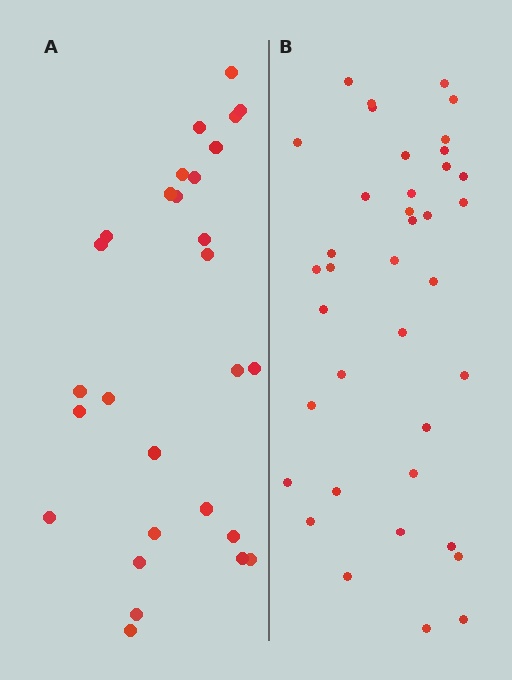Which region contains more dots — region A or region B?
Region B (the right region) has more dots.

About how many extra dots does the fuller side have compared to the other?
Region B has roughly 10 or so more dots than region A.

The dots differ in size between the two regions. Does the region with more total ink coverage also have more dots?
No. Region A has more total ink coverage because its dots are larger, but region B actually contains more individual dots. Total area can be misleading — the number of items is what matters here.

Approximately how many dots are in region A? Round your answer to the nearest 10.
About 30 dots. (The exact count is 28, which rounds to 30.)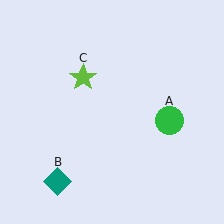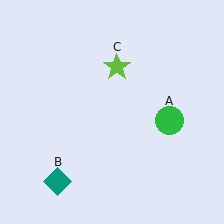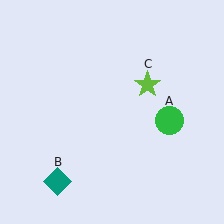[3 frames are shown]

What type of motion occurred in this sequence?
The lime star (object C) rotated clockwise around the center of the scene.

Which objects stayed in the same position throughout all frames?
Green circle (object A) and teal diamond (object B) remained stationary.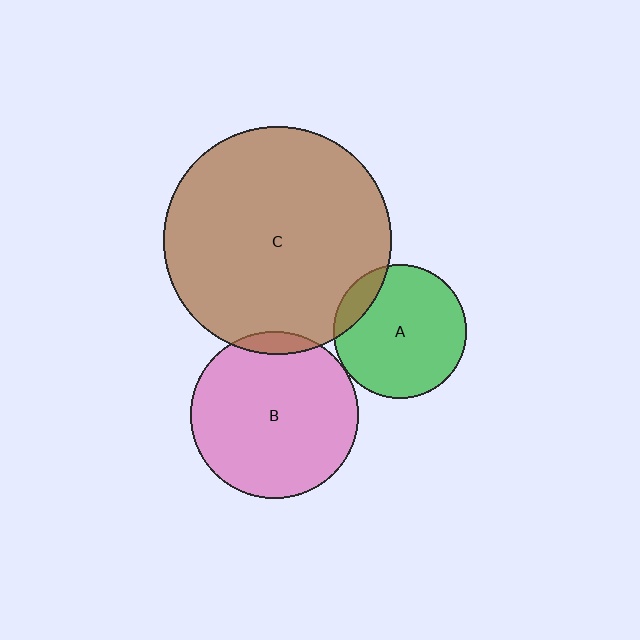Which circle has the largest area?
Circle C (brown).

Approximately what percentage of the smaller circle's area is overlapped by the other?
Approximately 15%.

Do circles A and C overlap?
Yes.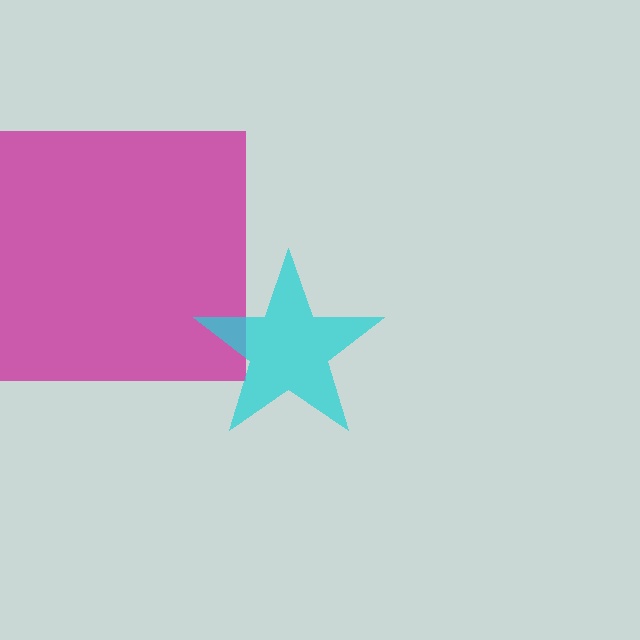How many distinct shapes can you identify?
There are 2 distinct shapes: a magenta square, a cyan star.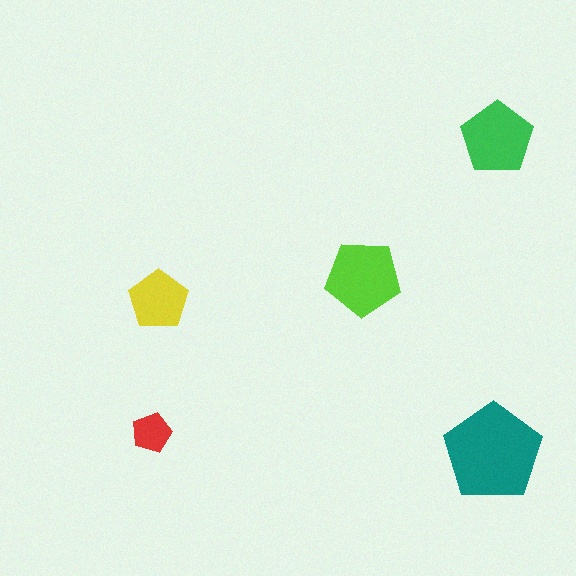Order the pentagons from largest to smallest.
the teal one, the lime one, the green one, the yellow one, the red one.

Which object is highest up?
The green pentagon is topmost.